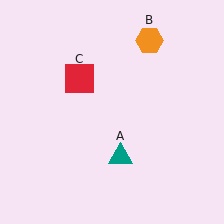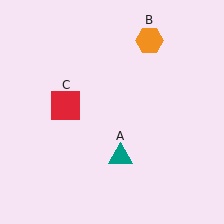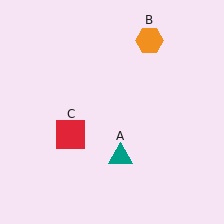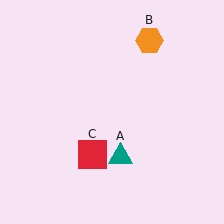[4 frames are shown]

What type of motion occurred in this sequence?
The red square (object C) rotated counterclockwise around the center of the scene.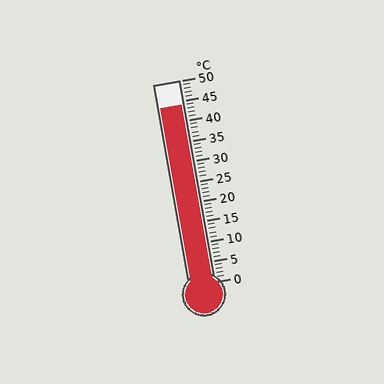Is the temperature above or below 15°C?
The temperature is above 15°C.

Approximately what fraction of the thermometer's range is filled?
The thermometer is filled to approximately 90% of its range.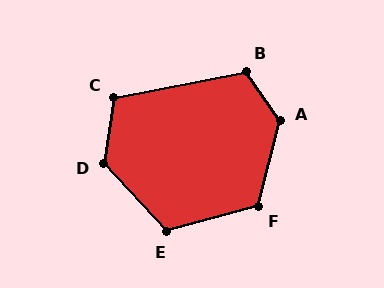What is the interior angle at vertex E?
Approximately 118 degrees (obtuse).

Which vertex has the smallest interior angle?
C, at approximately 110 degrees.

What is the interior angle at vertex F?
Approximately 120 degrees (obtuse).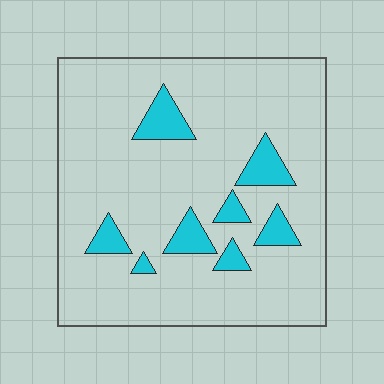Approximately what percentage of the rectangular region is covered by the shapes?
Approximately 10%.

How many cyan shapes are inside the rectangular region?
8.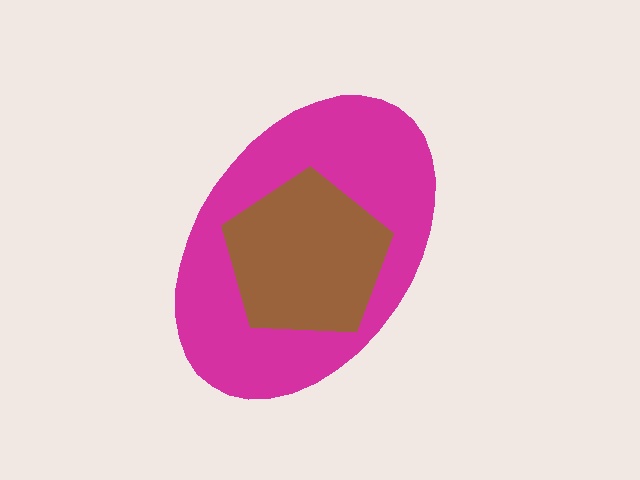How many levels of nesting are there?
2.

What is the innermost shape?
The brown pentagon.